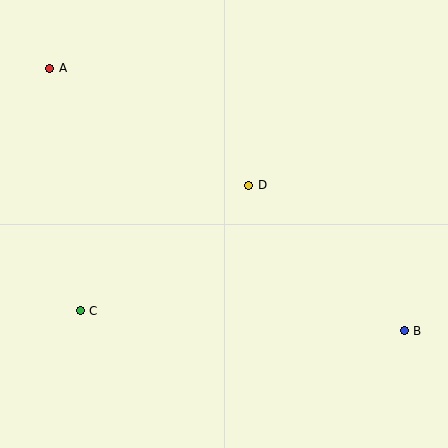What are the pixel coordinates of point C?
Point C is at (80, 311).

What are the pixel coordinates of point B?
Point B is at (404, 331).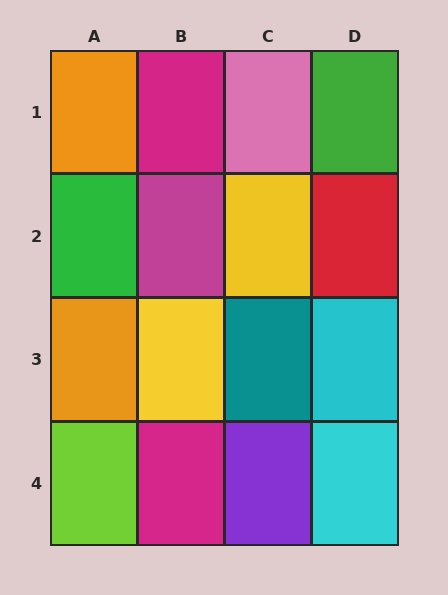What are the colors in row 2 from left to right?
Green, magenta, yellow, red.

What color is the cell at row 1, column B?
Magenta.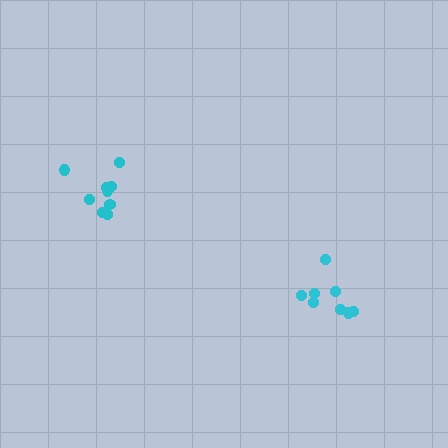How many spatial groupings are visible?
There are 2 spatial groupings.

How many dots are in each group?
Group 1: 9 dots, Group 2: 8 dots (17 total).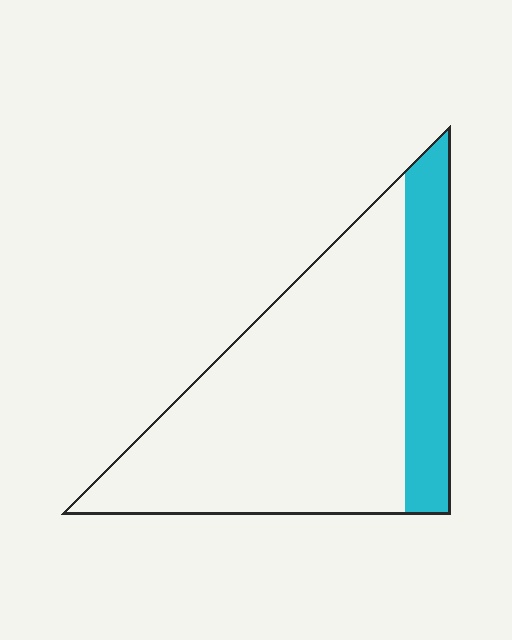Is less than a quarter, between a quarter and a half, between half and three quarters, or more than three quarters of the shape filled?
Less than a quarter.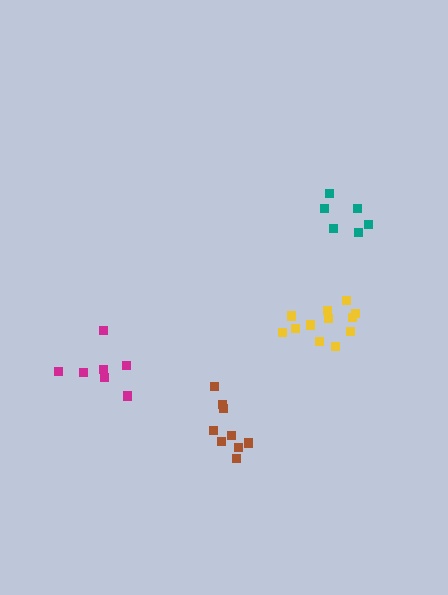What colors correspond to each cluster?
The clusters are colored: brown, magenta, yellow, teal.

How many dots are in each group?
Group 1: 9 dots, Group 2: 7 dots, Group 3: 12 dots, Group 4: 6 dots (34 total).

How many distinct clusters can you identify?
There are 4 distinct clusters.